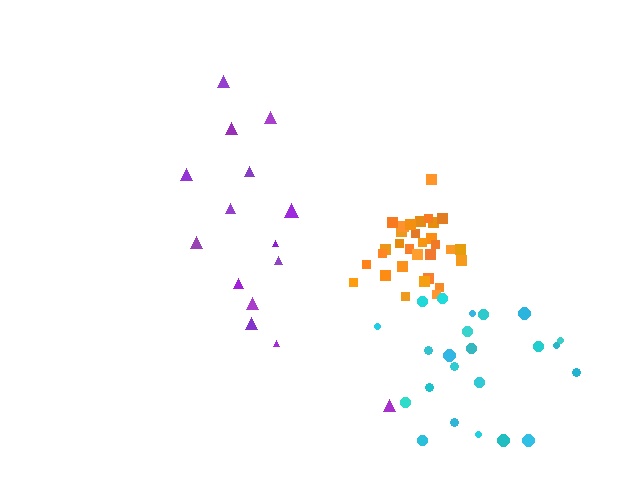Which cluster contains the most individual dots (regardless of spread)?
Orange (32).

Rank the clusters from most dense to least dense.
orange, cyan, purple.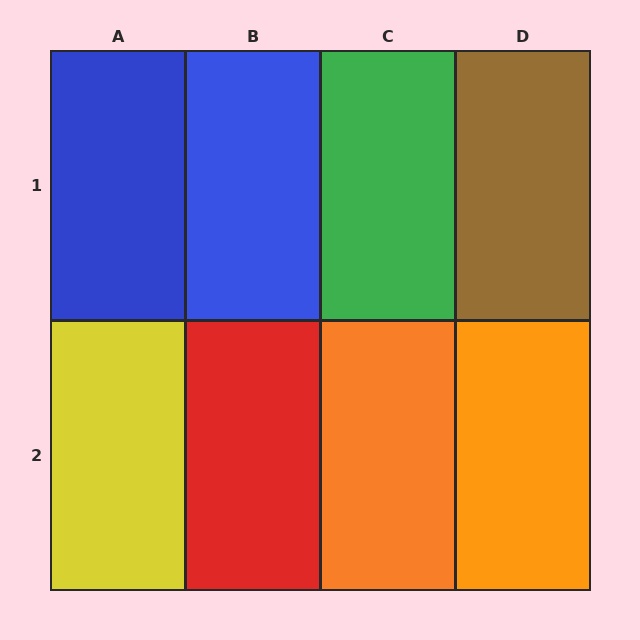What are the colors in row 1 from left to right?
Blue, blue, green, brown.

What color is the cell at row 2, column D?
Orange.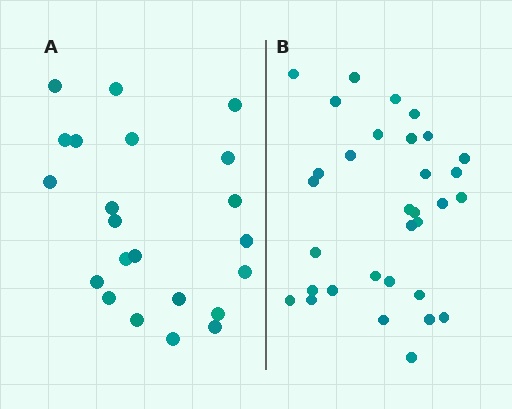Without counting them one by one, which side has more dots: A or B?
Region B (the right region) has more dots.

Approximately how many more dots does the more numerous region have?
Region B has roughly 10 or so more dots than region A.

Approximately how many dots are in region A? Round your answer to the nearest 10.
About 20 dots. (The exact count is 22, which rounds to 20.)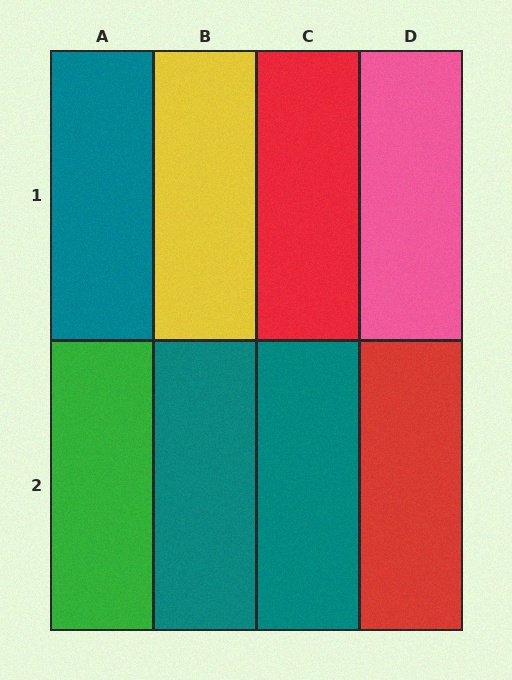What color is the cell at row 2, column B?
Teal.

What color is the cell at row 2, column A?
Green.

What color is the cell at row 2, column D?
Red.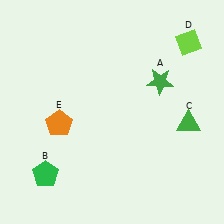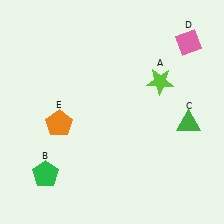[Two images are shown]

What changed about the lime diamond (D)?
In Image 1, D is lime. In Image 2, it changed to pink.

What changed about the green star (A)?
In Image 1, A is green. In Image 2, it changed to lime.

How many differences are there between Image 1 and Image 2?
There are 2 differences between the two images.